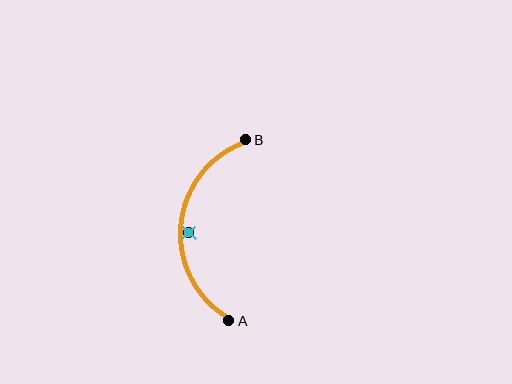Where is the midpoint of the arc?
The arc midpoint is the point on the curve farthest from the straight line joining A and B. It sits to the left of that line.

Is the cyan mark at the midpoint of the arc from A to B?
No — the cyan mark does not lie on the arc at all. It sits slightly inside the curve.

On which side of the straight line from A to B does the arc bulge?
The arc bulges to the left of the straight line connecting A and B.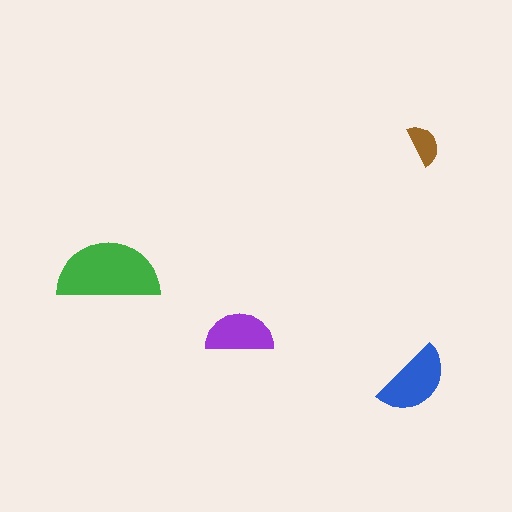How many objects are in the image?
There are 4 objects in the image.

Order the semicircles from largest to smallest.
the green one, the blue one, the purple one, the brown one.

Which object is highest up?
The brown semicircle is topmost.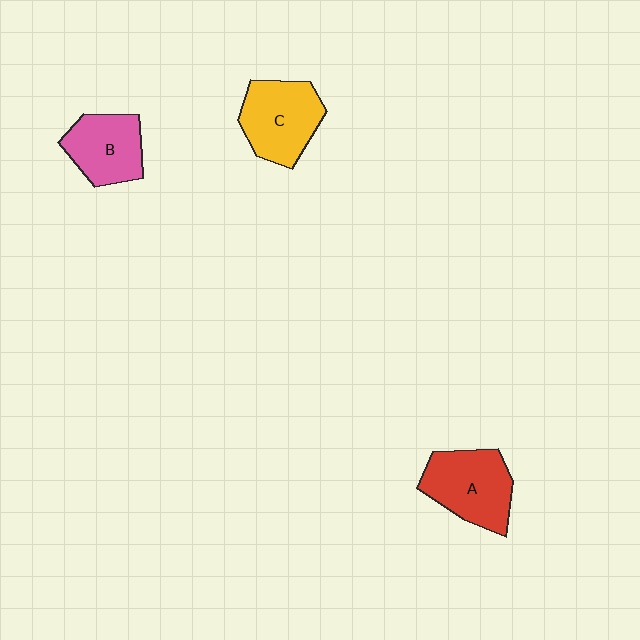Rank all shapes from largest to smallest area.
From largest to smallest: A (red), C (yellow), B (pink).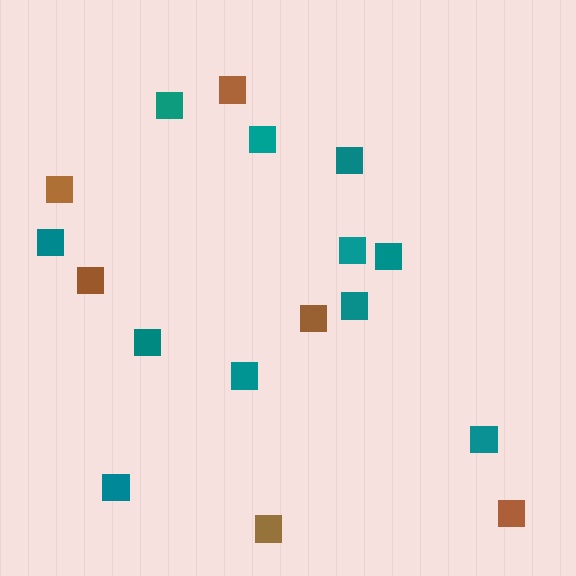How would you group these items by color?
There are 2 groups: one group of brown squares (6) and one group of teal squares (11).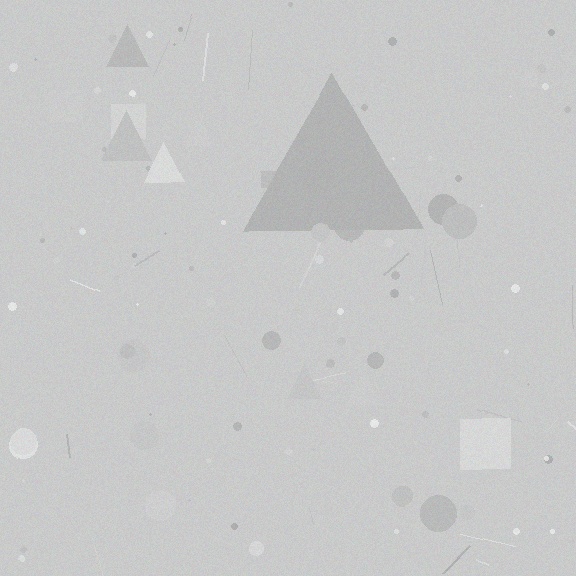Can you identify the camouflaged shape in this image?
The camouflaged shape is a triangle.